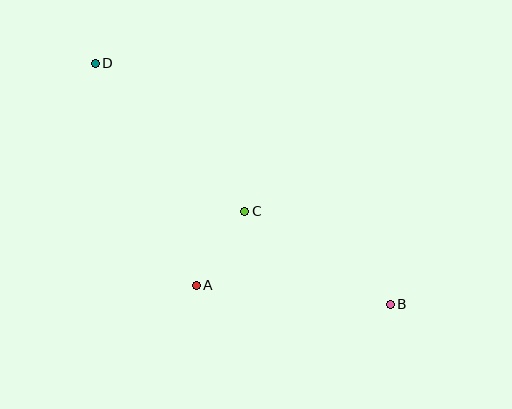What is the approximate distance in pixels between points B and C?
The distance between B and C is approximately 172 pixels.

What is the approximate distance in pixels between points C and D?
The distance between C and D is approximately 210 pixels.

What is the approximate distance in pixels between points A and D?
The distance between A and D is approximately 243 pixels.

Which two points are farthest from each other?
Points B and D are farthest from each other.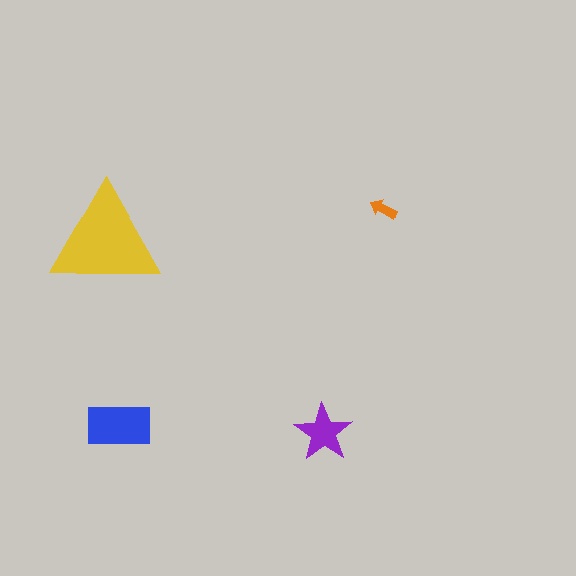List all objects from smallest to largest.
The orange arrow, the purple star, the blue rectangle, the yellow triangle.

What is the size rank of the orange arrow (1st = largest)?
4th.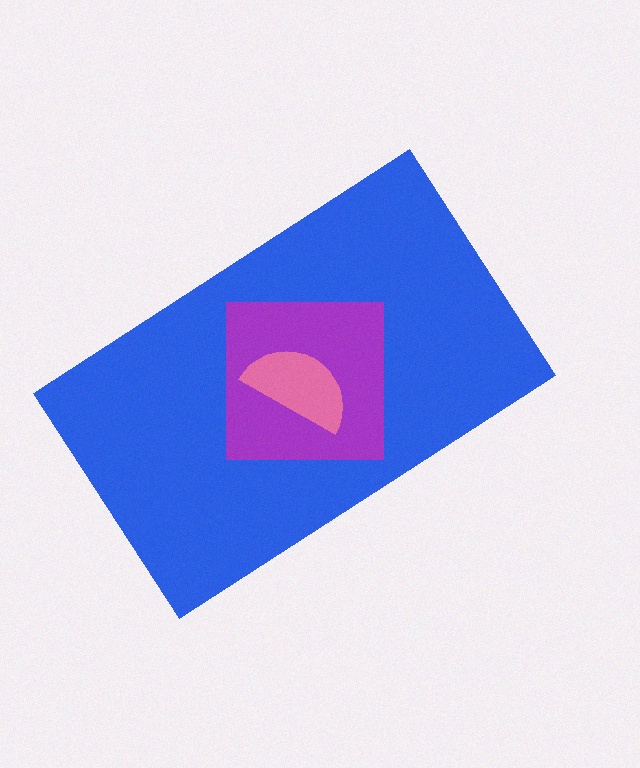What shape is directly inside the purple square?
The pink semicircle.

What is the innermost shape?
The pink semicircle.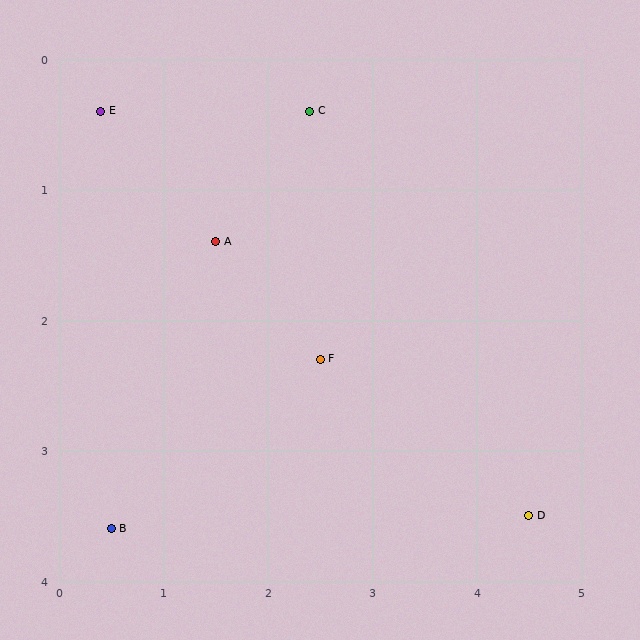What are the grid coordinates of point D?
Point D is at approximately (4.5, 3.5).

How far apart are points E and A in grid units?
Points E and A are about 1.5 grid units apart.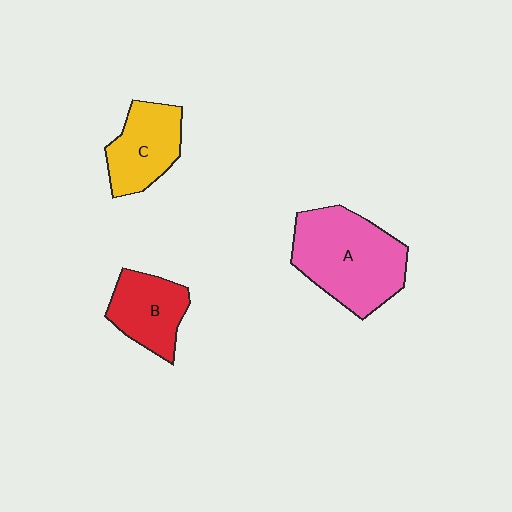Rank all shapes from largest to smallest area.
From largest to smallest: A (pink), C (yellow), B (red).